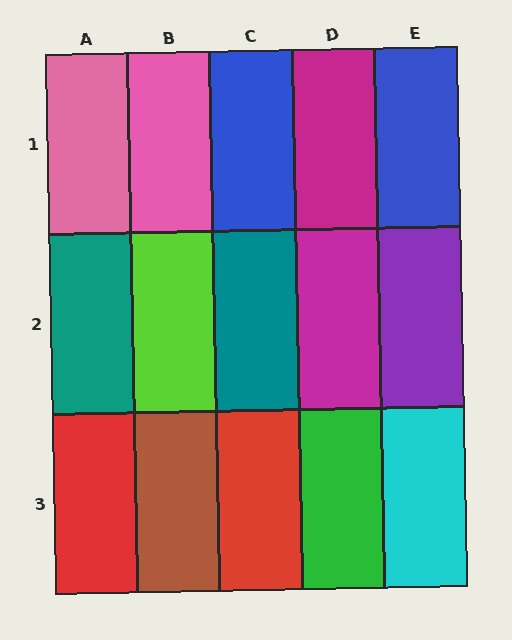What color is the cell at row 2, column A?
Teal.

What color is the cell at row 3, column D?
Green.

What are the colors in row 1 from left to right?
Pink, pink, blue, magenta, blue.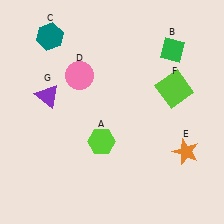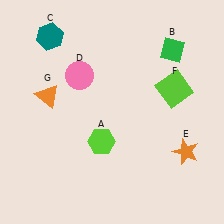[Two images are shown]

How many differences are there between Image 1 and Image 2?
There is 1 difference between the two images.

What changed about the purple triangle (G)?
In Image 1, G is purple. In Image 2, it changed to orange.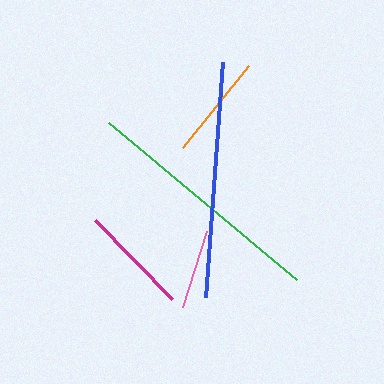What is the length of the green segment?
The green segment is approximately 245 pixels long.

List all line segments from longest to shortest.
From longest to shortest: green, blue, magenta, orange, pink.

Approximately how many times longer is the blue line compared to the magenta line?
The blue line is approximately 2.1 times the length of the magenta line.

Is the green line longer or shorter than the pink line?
The green line is longer than the pink line.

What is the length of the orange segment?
The orange segment is approximately 106 pixels long.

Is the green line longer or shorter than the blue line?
The green line is longer than the blue line.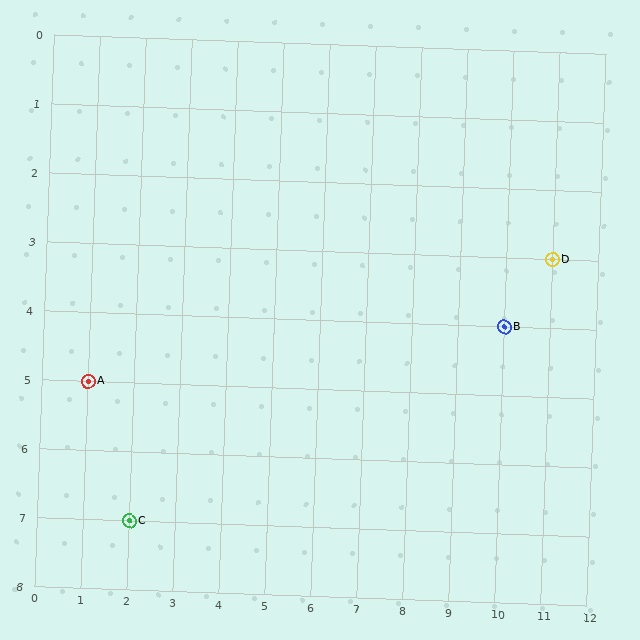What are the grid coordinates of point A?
Point A is at grid coordinates (1, 5).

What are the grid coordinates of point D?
Point D is at grid coordinates (11, 3).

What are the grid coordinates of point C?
Point C is at grid coordinates (2, 7).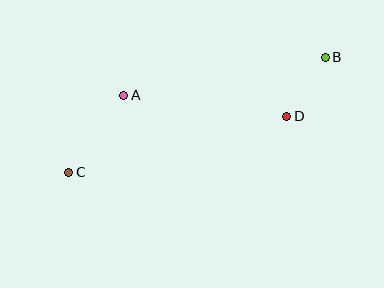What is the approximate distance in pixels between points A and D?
The distance between A and D is approximately 165 pixels.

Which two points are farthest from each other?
Points B and C are farthest from each other.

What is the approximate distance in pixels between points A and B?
The distance between A and B is approximately 205 pixels.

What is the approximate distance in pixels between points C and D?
The distance between C and D is approximately 225 pixels.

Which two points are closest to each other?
Points B and D are closest to each other.